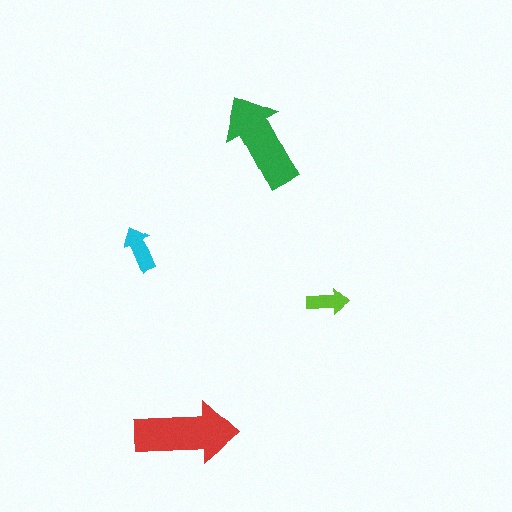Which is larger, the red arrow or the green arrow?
The red one.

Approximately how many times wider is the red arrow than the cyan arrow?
About 2 times wider.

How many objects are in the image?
There are 4 objects in the image.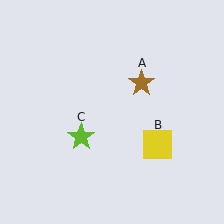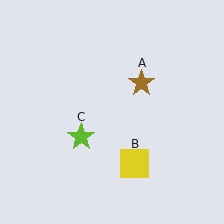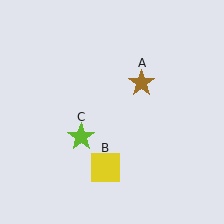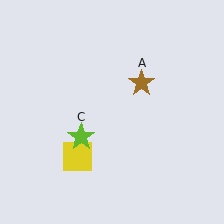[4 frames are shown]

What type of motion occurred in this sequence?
The yellow square (object B) rotated clockwise around the center of the scene.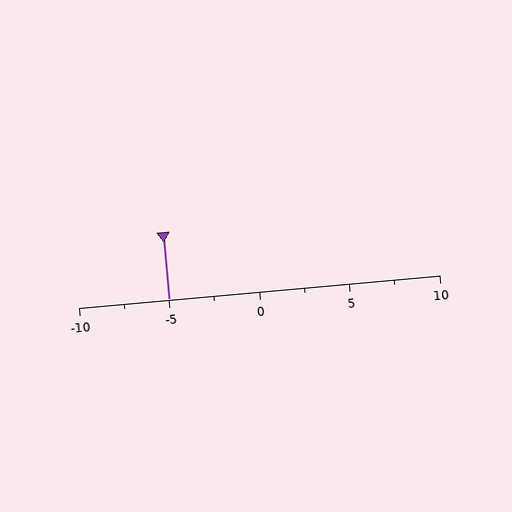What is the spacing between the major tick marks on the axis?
The major ticks are spaced 5 apart.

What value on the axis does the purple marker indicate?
The marker indicates approximately -5.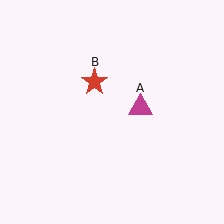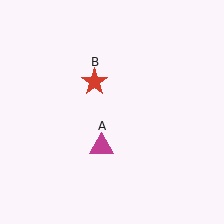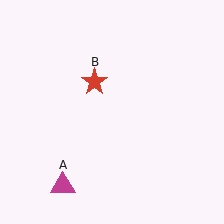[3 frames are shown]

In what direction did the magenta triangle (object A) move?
The magenta triangle (object A) moved down and to the left.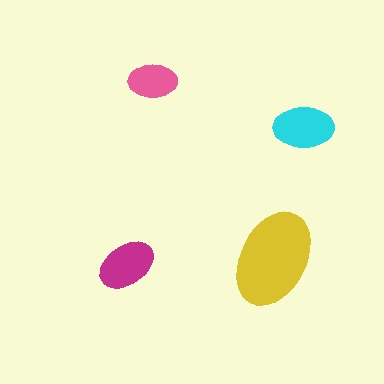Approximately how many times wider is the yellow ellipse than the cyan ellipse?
About 1.5 times wider.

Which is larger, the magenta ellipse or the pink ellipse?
The magenta one.